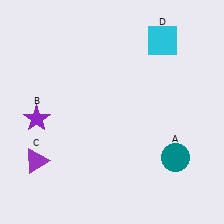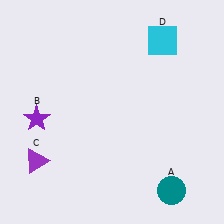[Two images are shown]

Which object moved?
The teal circle (A) moved down.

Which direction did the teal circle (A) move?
The teal circle (A) moved down.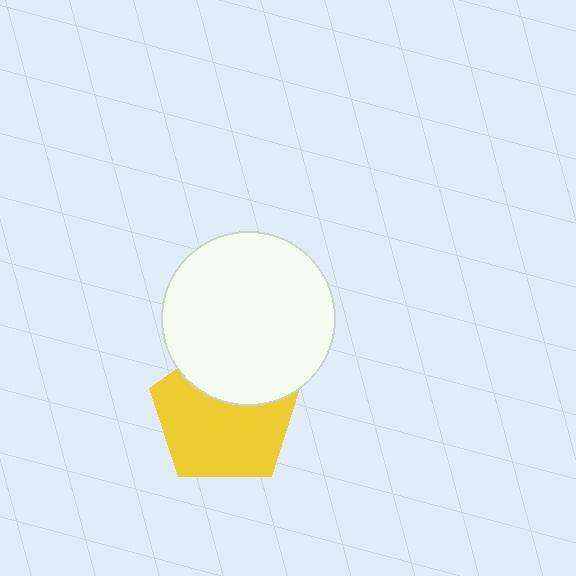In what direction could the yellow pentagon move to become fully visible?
The yellow pentagon could move down. That would shift it out from behind the white circle entirely.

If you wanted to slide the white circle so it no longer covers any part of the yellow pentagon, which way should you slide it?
Slide it up — that is the most direct way to separate the two shapes.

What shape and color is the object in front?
The object in front is a white circle.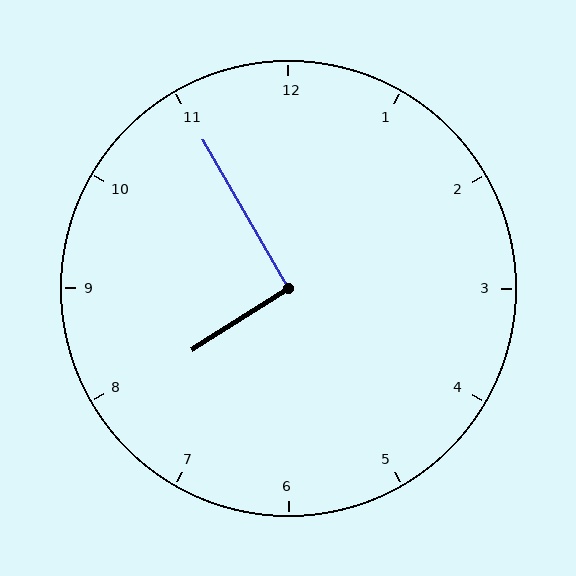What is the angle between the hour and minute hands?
Approximately 92 degrees.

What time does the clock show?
7:55.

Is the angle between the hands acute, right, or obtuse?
It is right.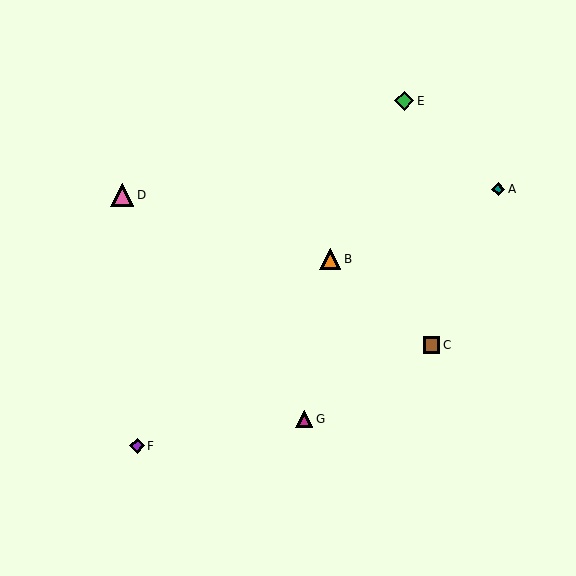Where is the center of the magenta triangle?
The center of the magenta triangle is at (304, 419).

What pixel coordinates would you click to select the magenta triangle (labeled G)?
Click at (304, 419) to select the magenta triangle G.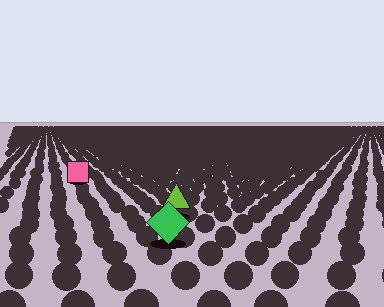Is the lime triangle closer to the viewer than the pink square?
Yes. The lime triangle is closer — you can tell from the texture gradient: the ground texture is coarser near it.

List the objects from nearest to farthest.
From nearest to farthest: the green diamond, the lime triangle, the pink square.